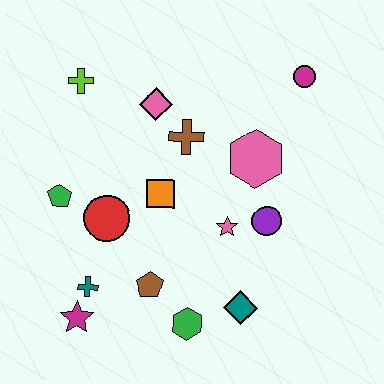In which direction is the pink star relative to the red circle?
The pink star is to the right of the red circle.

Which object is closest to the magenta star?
The teal cross is closest to the magenta star.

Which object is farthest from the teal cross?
The magenta circle is farthest from the teal cross.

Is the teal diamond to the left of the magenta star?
No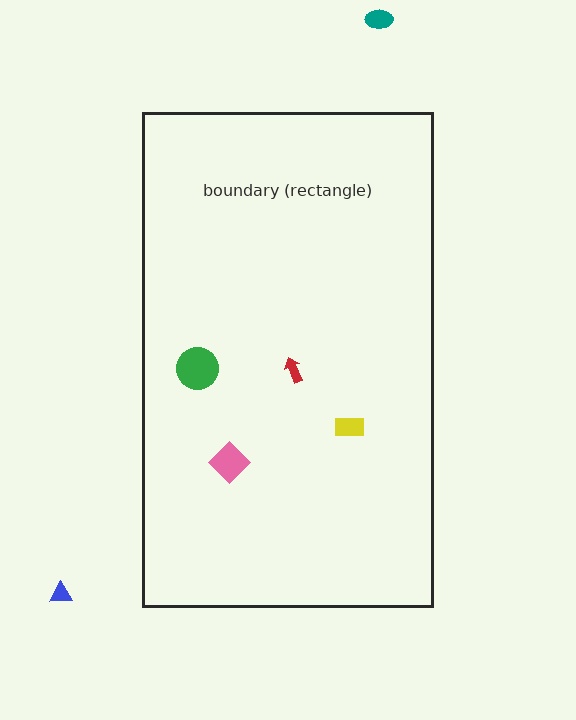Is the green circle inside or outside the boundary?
Inside.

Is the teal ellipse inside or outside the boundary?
Outside.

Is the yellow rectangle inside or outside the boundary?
Inside.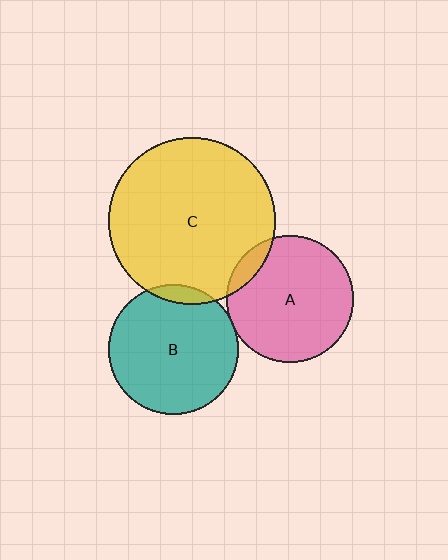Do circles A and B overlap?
Yes.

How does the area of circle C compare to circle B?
Approximately 1.6 times.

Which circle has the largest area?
Circle C (yellow).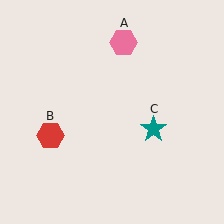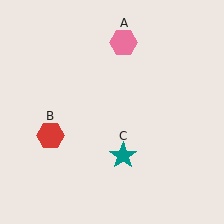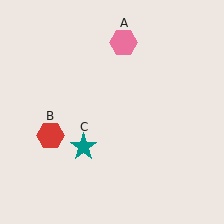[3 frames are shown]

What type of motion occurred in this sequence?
The teal star (object C) rotated clockwise around the center of the scene.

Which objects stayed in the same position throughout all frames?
Pink hexagon (object A) and red hexagon (object B) remained stationary.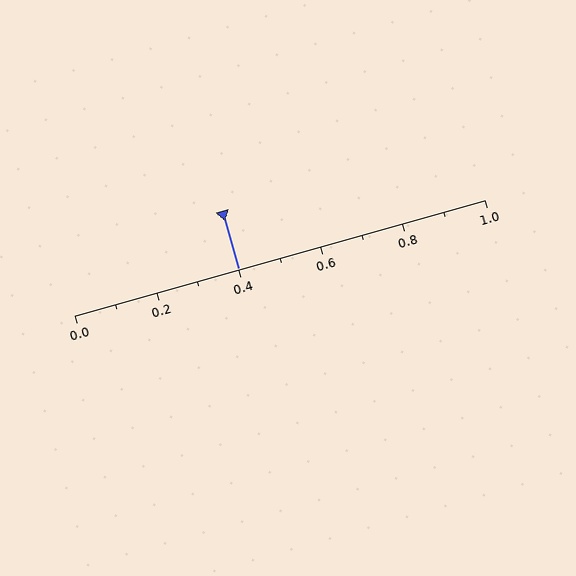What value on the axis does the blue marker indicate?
The marker indicates approximately 0.4.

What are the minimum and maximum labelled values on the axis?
The axis runs from 0.0 to 1.0.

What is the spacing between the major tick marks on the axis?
The major ticks are spaced 0.2 apart.